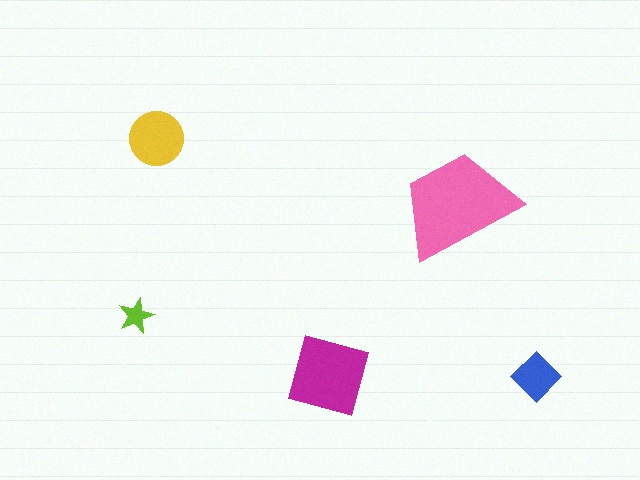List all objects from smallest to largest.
The lime star, the blue diamond, the yellow circle, the magenta square, the pink trapezoid.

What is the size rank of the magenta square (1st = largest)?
2nd.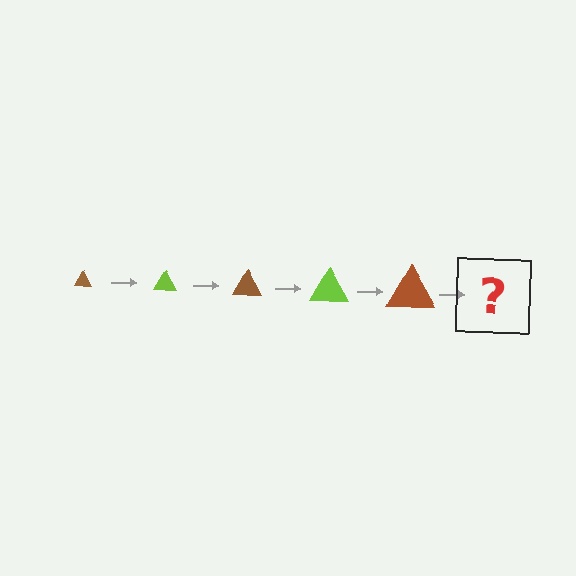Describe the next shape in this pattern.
It should be a lime triangle, larger than the previous one.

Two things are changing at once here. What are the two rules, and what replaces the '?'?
The two rules are that the triangle grows larger each step and the color cycles through brown and lime. The '?' should be a lime triangle, larger than the previous one.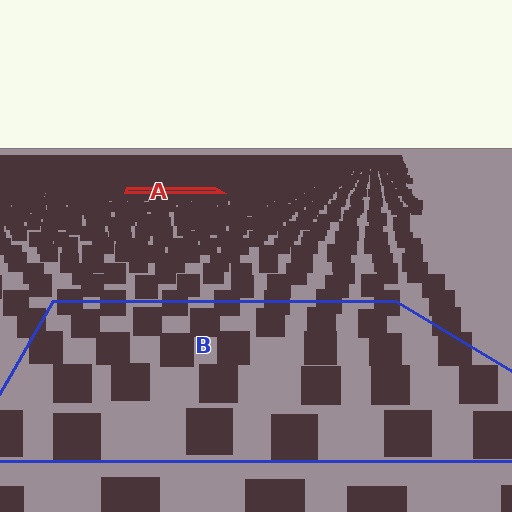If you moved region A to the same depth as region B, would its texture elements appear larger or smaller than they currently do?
They would appear larger. At a closer depth, the same texture elements are projected at a bigger on-screen size.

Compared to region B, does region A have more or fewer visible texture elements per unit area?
Region A has more texture elements per unit area — they are packed more densely because it is farther away.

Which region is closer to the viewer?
Region B is closer. The texture elements there are larger and more spread out.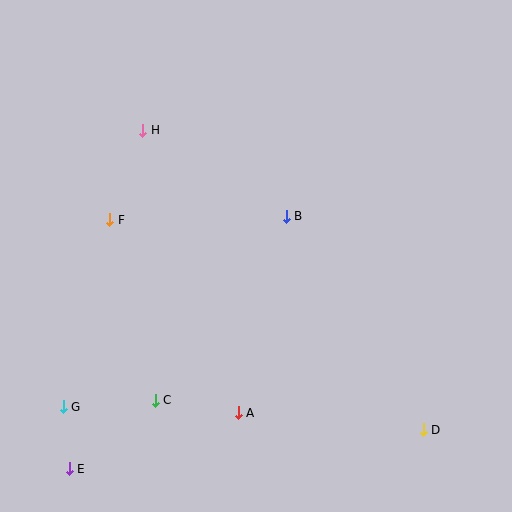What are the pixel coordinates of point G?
Point G is at (63, 407).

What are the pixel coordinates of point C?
Point C is at (155, 400).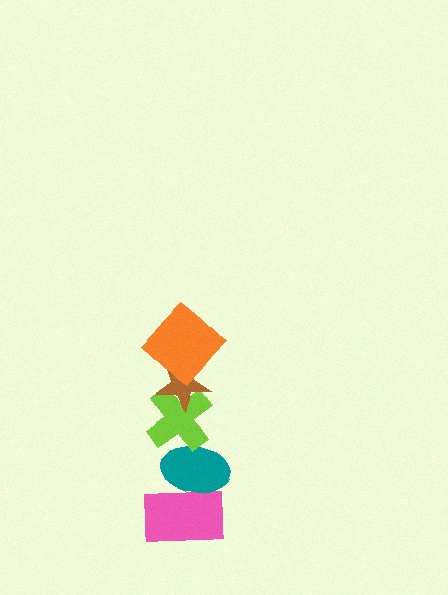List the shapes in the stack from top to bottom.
From top to bottom: the orange diamond, the brown star, the lime cross, the teal ellipse, the pink rectangle.